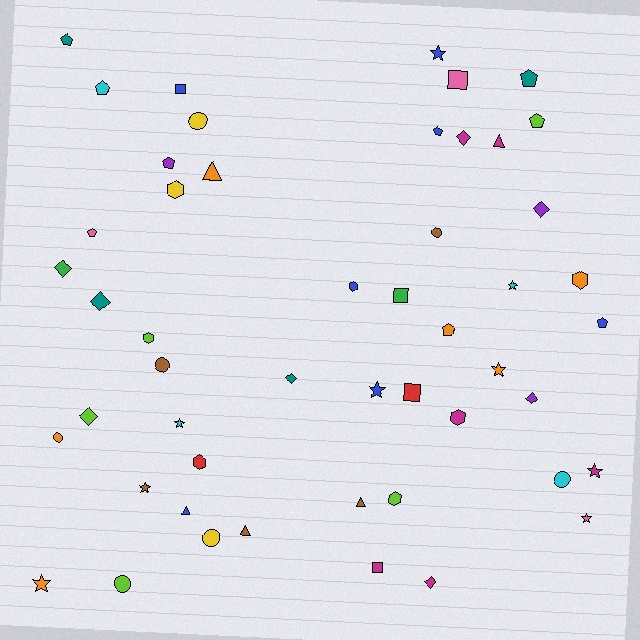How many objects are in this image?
There are 50 objects.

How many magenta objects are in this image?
There are 6 magenta objects.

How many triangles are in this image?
There are 5 triangles.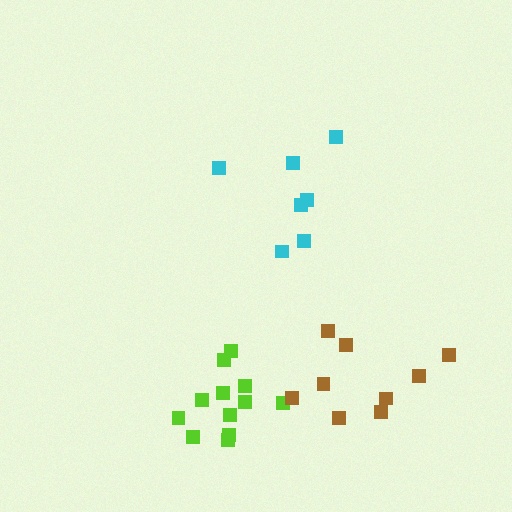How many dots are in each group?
Group 1: 7 dots, Group 2: 12 dots, Group 3: 9 dots (28 total).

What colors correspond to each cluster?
The clusters are colored: cyan, lime, brown.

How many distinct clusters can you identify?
There are 3 distinct clusters.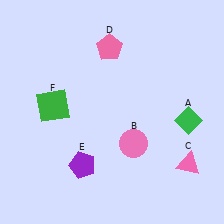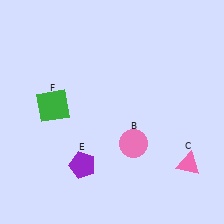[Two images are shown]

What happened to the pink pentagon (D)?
The pink pentagon (D) was removed in Image 2. It was in the top-left area of Image 1.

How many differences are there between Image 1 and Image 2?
There are 2 differences between the two images.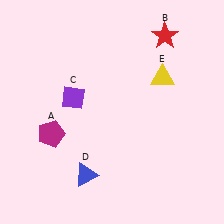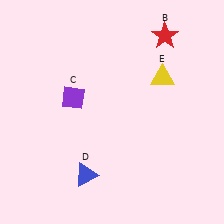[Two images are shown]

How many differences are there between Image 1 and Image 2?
There is 1 difference between the two images.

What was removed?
The magenta pentagon (A) was removed in Image 2.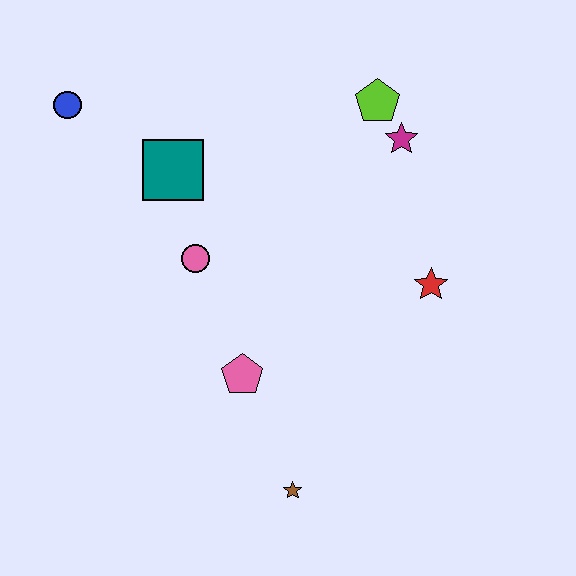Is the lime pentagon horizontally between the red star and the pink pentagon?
Yes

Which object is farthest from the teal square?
The brown star is farthest from the teal square.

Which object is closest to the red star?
The magenta star is closest to the red star.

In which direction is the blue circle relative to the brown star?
The blue circle is above the brown star.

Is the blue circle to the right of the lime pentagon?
No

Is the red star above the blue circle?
No